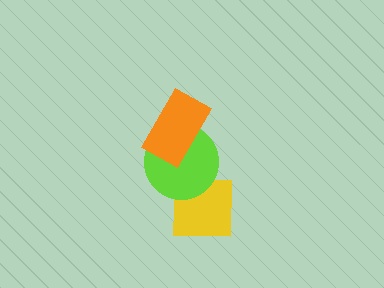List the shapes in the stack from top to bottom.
From top to bottom: the orange rectangle, the lime circle, the yellow square.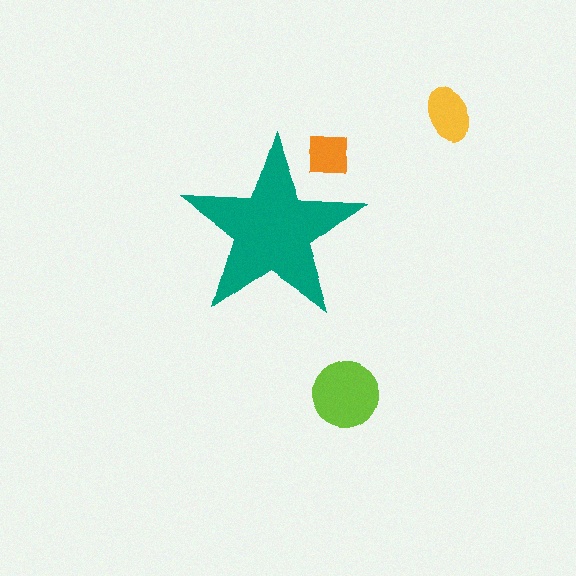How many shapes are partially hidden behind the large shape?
1 shape is partially hidden.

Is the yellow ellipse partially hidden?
No, the yellow ellipse is fully visible.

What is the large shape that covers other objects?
A teal star.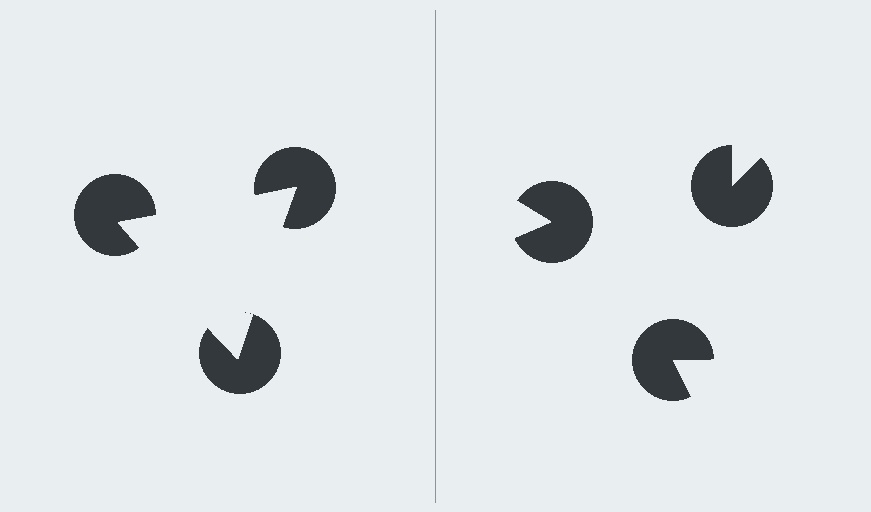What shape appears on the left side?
An illusory triangle.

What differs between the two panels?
The pac-man discs are positioned identically on both sides; only the wedge orientations differ. On the left they align to a triangle; on the right they are misaligned.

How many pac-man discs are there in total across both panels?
6 — 3 on each side.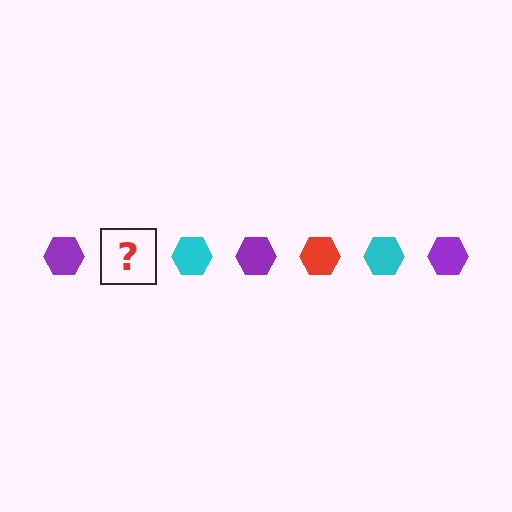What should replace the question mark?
The question mark should be replaced with a red hexagon.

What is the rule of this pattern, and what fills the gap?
The rule is that the pattern cycles through purple, red, cyan hexagons. The gap should be filled with a red hexagon.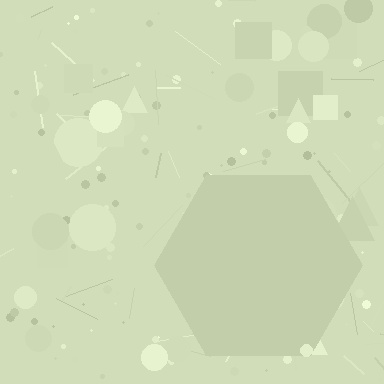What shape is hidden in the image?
A hexagon is hidden in the image.